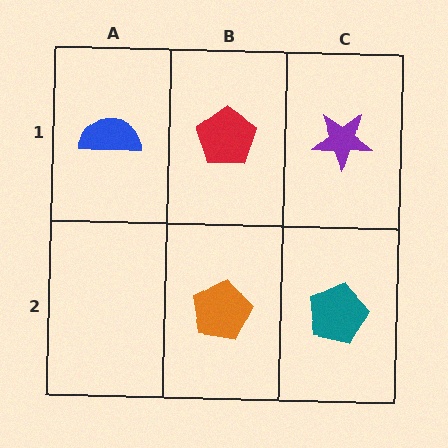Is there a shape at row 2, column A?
No, that cell is empty.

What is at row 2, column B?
An orange pentagon.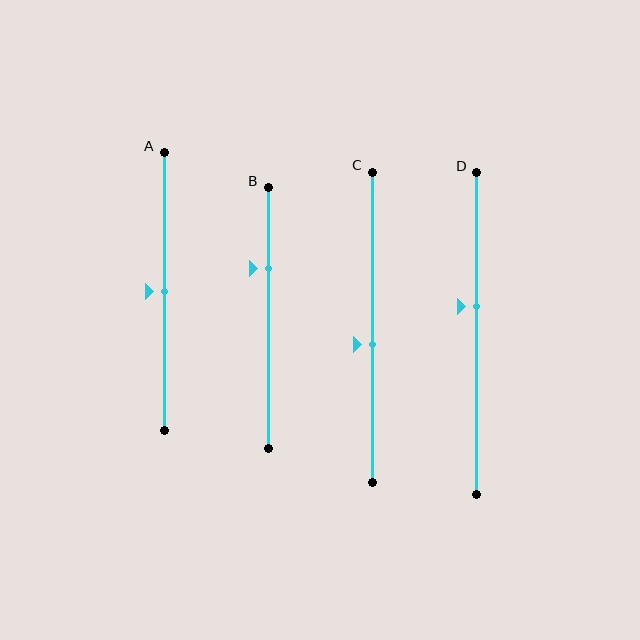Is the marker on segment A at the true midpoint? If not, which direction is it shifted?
Yes, the marker on segment A is at the true midpoint.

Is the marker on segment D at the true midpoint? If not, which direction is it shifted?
No, the marker on segment D is shifted upward by about 9% of the segment length.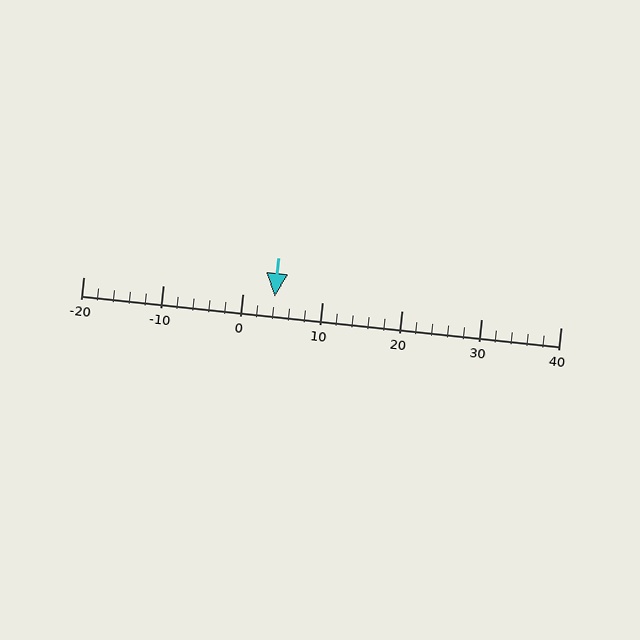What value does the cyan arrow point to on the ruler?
The cyan arrow points to approximately 4.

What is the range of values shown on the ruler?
The ruler shows values from -20 to 40.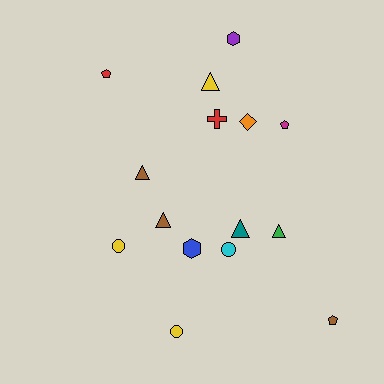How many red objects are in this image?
There are 2 red objects.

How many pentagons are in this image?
There are 3 pentagons.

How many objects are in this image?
There are 15 objects.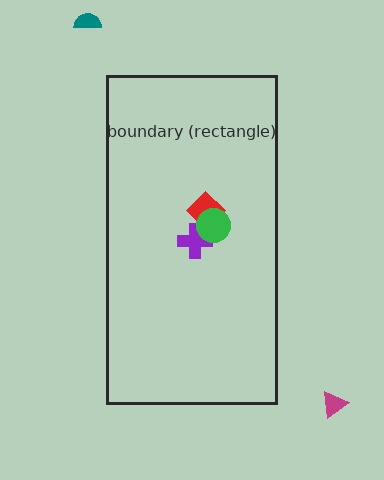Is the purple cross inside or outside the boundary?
Inside.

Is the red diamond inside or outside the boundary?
Inside.